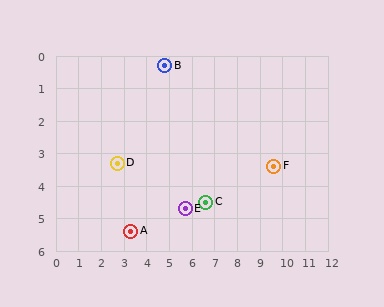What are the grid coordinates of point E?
Point E is at approximately (5.7, 4.7).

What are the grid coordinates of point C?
Point C is at approximately (6.6, 4.5).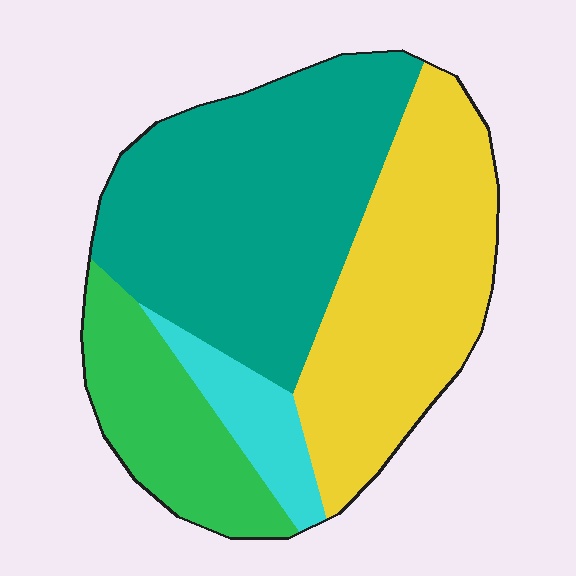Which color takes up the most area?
Teal, at roughly 40%.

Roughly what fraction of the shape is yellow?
Yellow takes up between a sixth and a third of the shape.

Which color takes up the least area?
Cyan, at roughly 10%.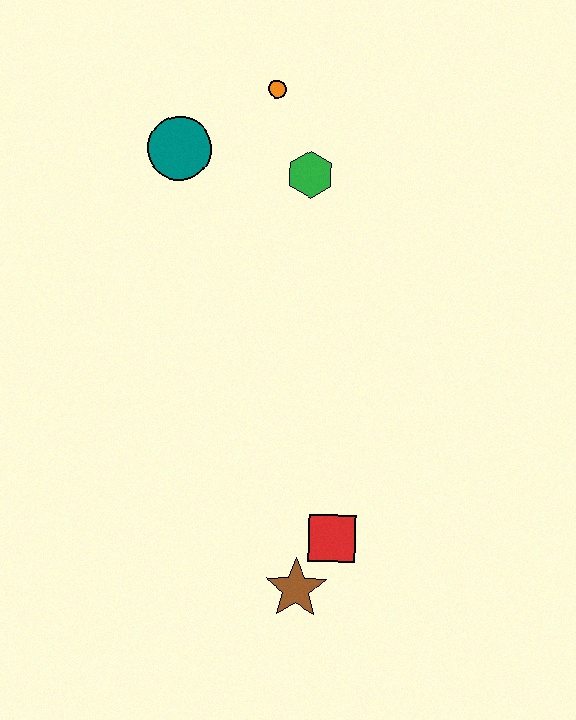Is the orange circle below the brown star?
No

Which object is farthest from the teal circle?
The brown star is farthest from the teal circle.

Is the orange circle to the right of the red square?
No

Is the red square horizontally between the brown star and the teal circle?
No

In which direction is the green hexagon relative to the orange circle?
The green hexagon is below the orange circle.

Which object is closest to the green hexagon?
The orange circle is closest to the green hexagon.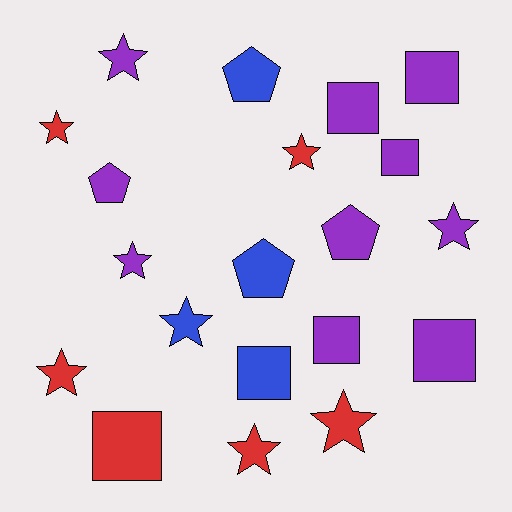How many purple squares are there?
There are 5 purple squares.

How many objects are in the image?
There are 20 objects.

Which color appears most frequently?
Purple, with 10 objects.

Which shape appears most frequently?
Star, with 9 objects.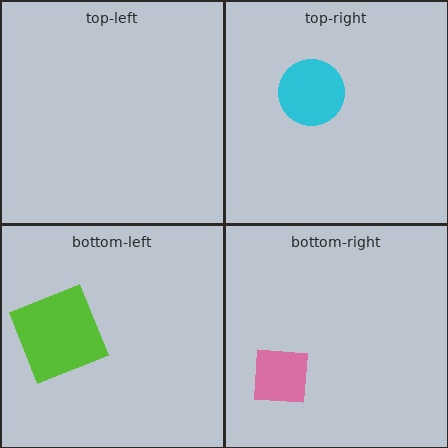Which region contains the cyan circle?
The top-right region.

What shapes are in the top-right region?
The cyan circle.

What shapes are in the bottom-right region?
The pink square.